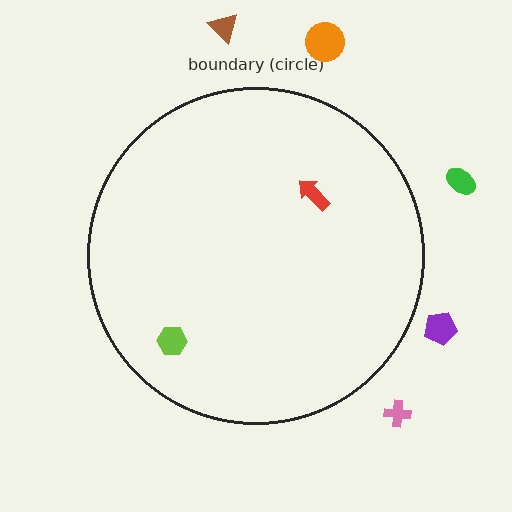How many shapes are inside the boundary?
2 inside, 5 outside.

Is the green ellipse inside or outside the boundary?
Outside.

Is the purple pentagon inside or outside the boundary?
Outside.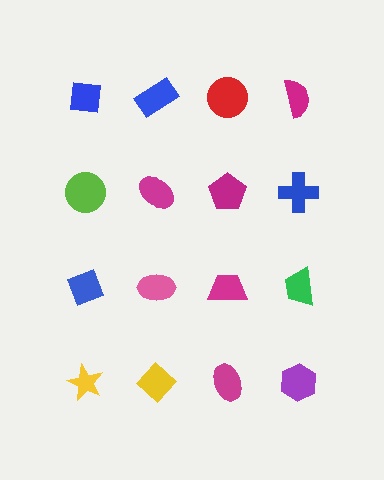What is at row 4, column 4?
A purple hexagon.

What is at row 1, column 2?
A blue rectangle.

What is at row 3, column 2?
A pink ellipse.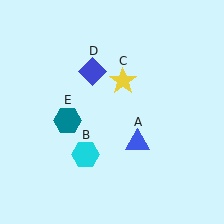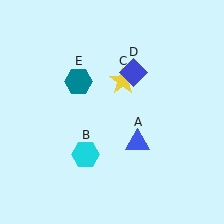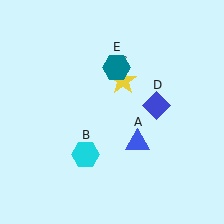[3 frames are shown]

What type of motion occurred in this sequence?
The blue diamond (object D), teal hexagon (object E) rotated clockwise around the center of the scene.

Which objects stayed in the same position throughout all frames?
Blue triangle (object A) and cyan hexagon (object B) and yellow star (object C) remained stationary.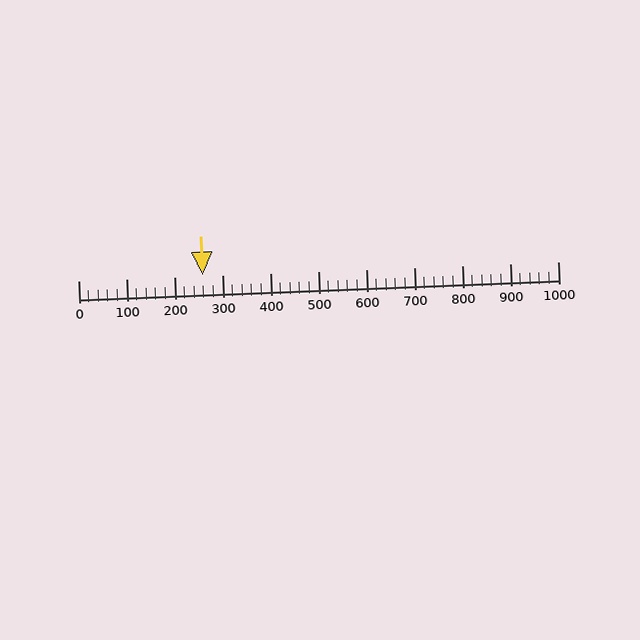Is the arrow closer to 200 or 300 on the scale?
The arrow is closer to 300.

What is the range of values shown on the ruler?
The ruler shows values from 0 to 1000.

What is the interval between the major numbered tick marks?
The major tick marks are spaced 100 units apart.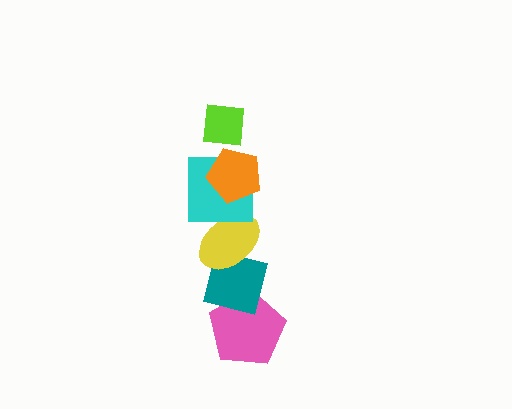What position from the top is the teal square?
The teal square is 5th from the top.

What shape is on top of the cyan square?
The orange pentagon is on top of the cyan square.